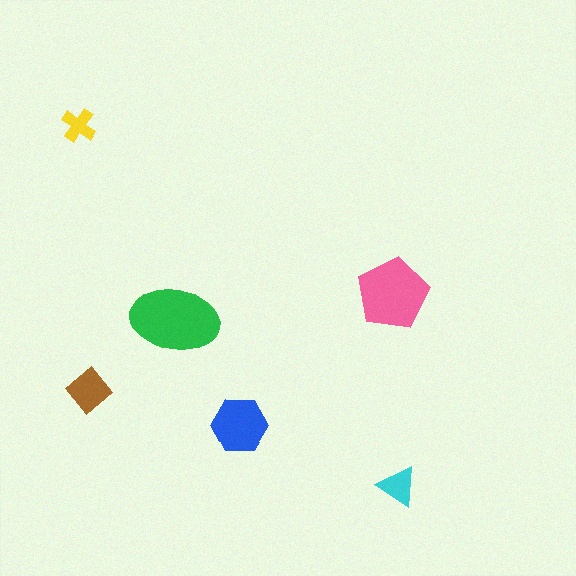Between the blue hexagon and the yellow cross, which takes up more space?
The blue hexagon.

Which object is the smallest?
The yellow cross.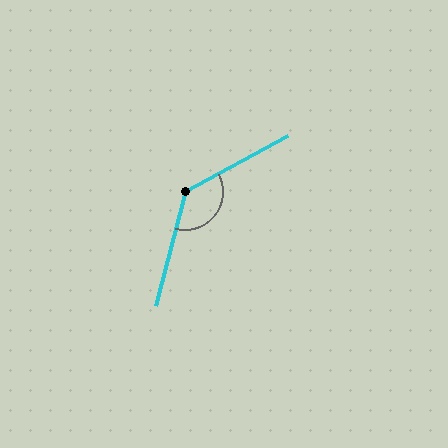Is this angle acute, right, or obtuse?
It is obtuse.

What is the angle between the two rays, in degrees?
Approximately 133 degrees.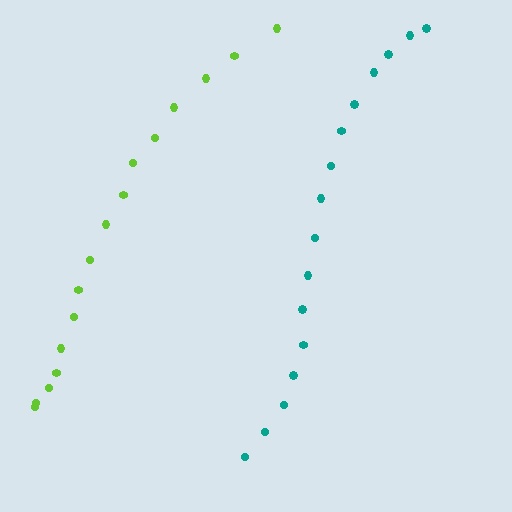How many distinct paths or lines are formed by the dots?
There are 2 distinct paths.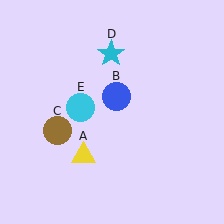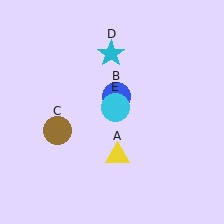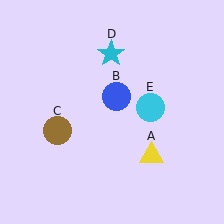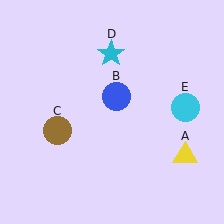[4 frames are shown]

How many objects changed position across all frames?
2 objects changed position: yellow triangle (object A), cyan circle (object E).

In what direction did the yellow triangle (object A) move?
The yellow triangle (object A) moved right.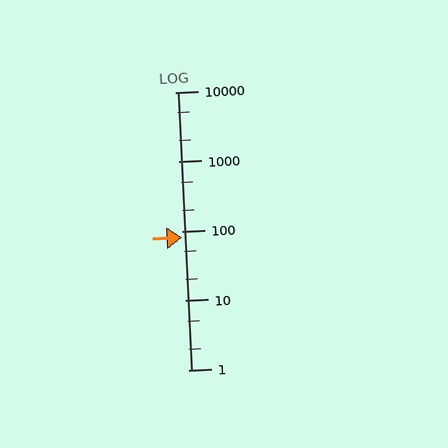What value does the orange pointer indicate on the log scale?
The pointer indicates approximately 80.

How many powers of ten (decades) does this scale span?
The scale spans 4 decades, from 1 to 10000.